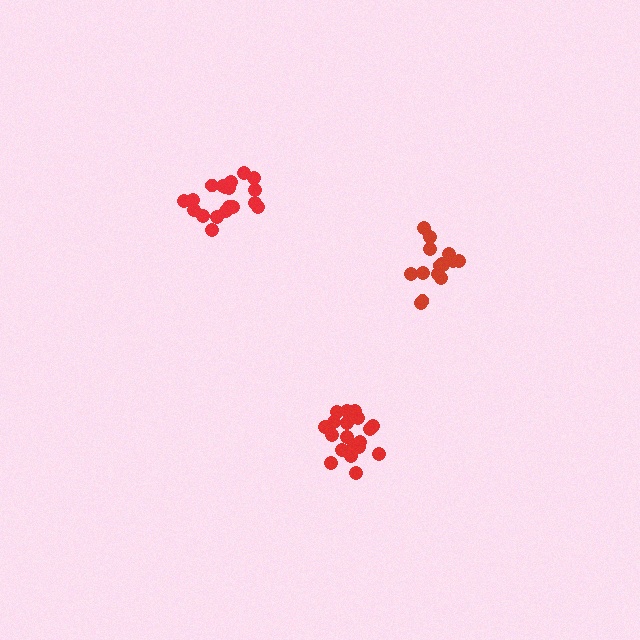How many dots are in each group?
Group 1: 19 dots, Group 2: 20 dots, Group 3: 15 dots (54 total).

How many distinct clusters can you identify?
There are 3 distinct clusters.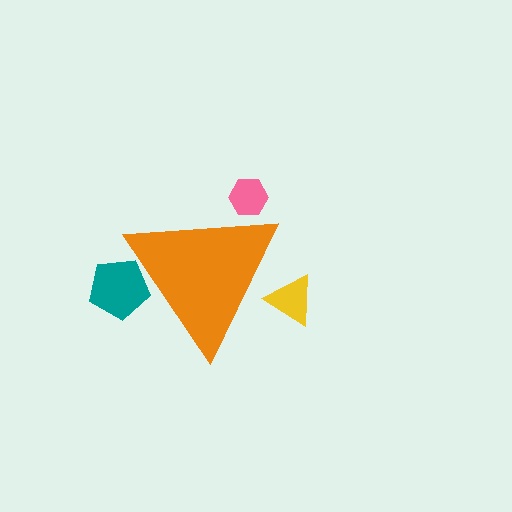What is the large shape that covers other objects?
An orange triangle.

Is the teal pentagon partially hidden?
Yes, the teal pentagon is partially hidden behind the orange triangle.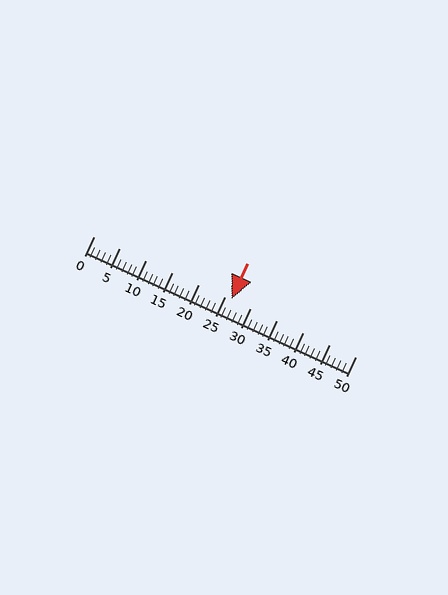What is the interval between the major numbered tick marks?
The major tick marks are spaced 5 units apart.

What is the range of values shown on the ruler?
The ruler shows values from 0 to 50.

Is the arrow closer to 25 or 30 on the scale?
The arrow is closer to 25.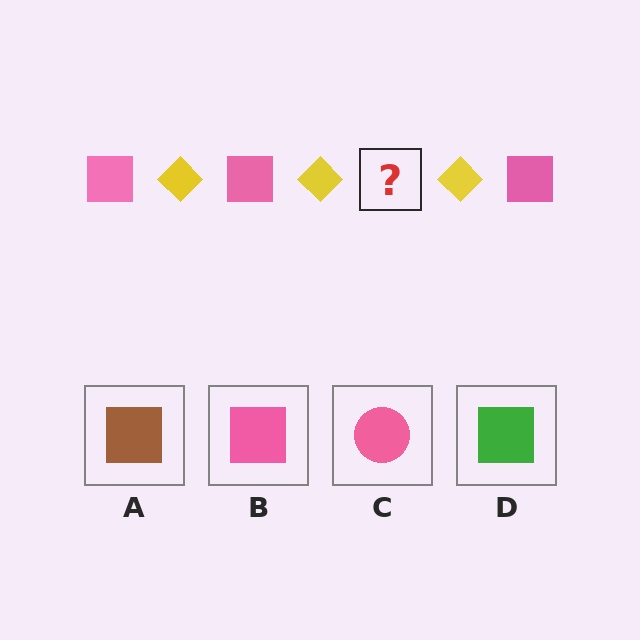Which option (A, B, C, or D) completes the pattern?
B.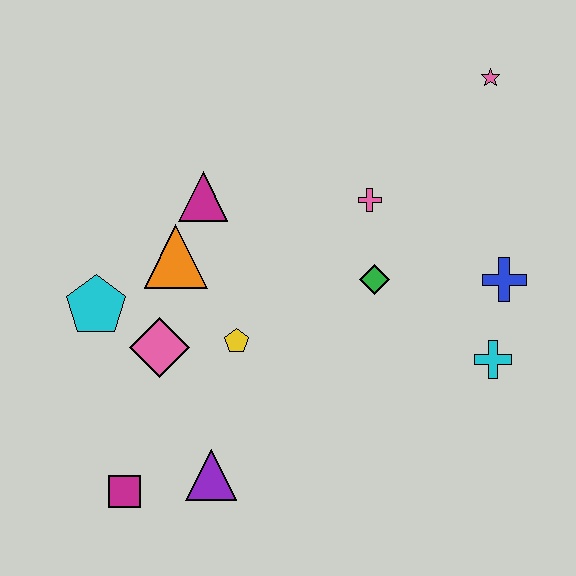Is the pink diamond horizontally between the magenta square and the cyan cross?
Yes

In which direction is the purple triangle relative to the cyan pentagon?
The purple triangle is below the cyan pentagon.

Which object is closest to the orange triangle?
The magenta triangle is closest to the orange triangle.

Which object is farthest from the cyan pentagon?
The pink star is farthest from the cyan pentagon.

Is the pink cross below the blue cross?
No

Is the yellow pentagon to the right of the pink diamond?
Yes